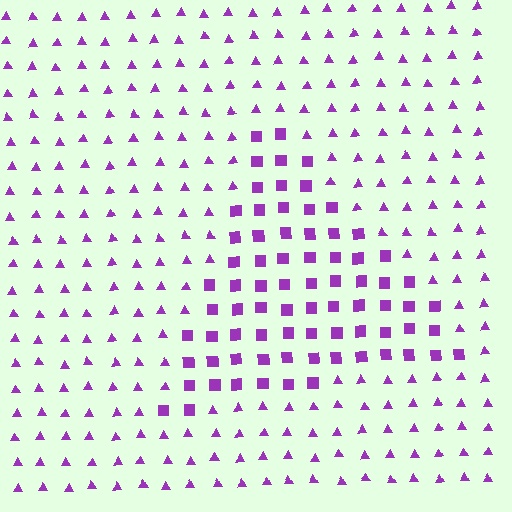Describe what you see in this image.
The image is filled with small purple elements arranged in a uniform grid. A triangle-shaped region contains squares, while the surrounding area contains triangles. The boundary is defined purely by the change in element shape.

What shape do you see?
I see a triangle.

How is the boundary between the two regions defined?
The boundary is defined by a change in element shape: squares inside vs. triangles outside. All elements share the same color and spacing.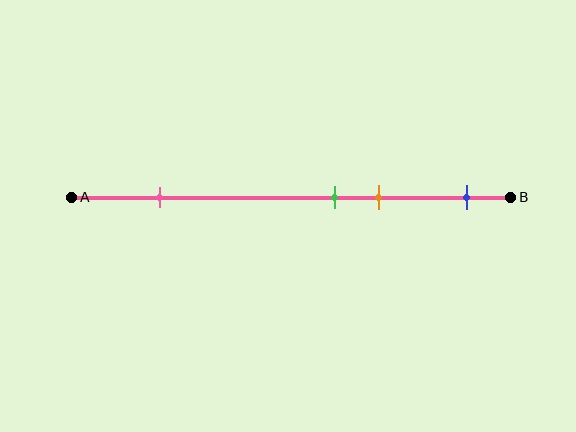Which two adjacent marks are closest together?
The green and orange marks are the closest adjacent pair.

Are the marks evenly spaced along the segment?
No, the marks are not evenly spaced.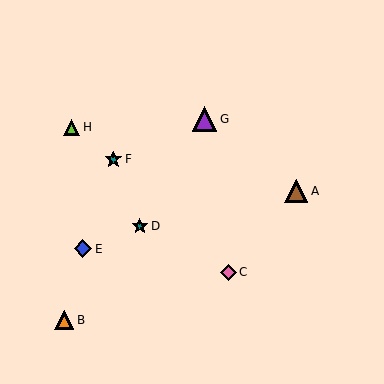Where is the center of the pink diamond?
The center of the pink diamond is at (228, 272).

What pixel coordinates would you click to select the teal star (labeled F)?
Click at (113, 160) to select the teal star F.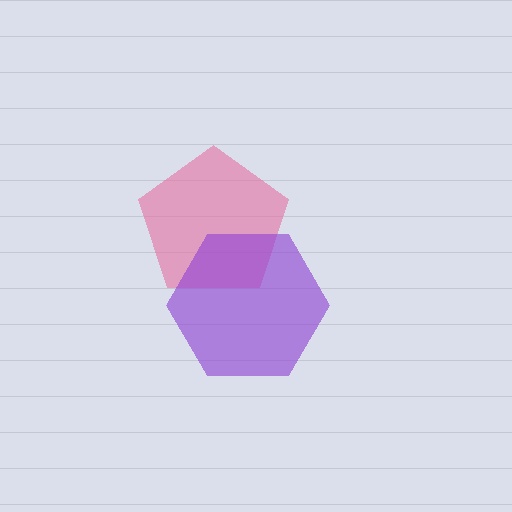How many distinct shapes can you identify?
There are 2 distinct shapes: a pink pentagon, a purple hexagon.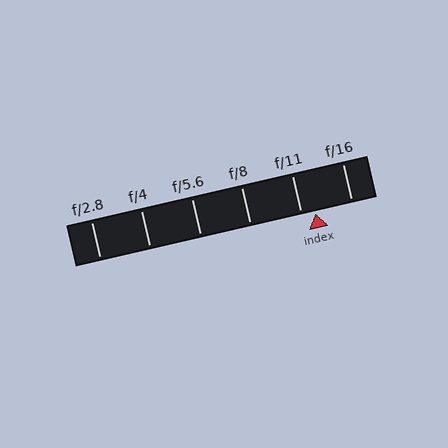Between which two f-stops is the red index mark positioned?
The index mark is between f/11 and f/16.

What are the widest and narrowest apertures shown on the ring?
The widest aperture shown is f/2.8 and the narrowest is f/16.